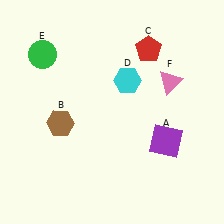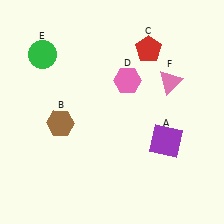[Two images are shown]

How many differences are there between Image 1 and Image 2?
There is 1 difference between the two images.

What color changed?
The hexagon (D) changed from cyan in Image 1 to pink in Image 2.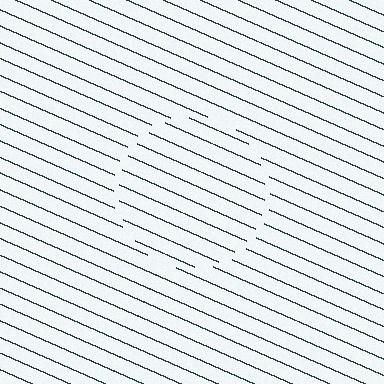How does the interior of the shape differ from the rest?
The interior of the shape contains the same grating, shifted by half a period — the contour is defined by the phase discontinuity where line-ends from the inner and outer gratings abut.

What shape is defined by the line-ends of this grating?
An illusory circle. The interior of the shape contains the same grating, shifted by half a period — the contour is defined by the phase discontinuity where line-ends from the inner and outer gratings abut.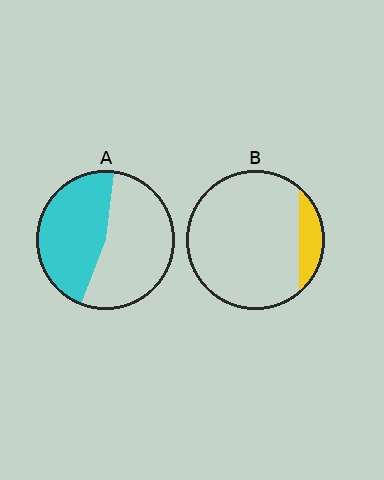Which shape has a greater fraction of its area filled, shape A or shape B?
Shape A.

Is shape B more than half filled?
No.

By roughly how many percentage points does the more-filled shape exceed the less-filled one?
By roughly 35 percentage points (A over B).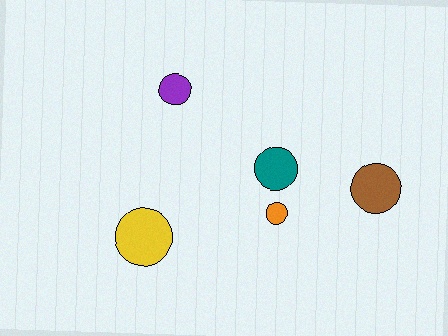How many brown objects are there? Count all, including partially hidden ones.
There is 1 brown object.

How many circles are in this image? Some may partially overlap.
There are 5 circles.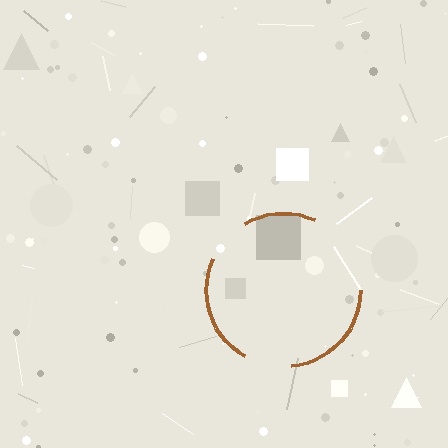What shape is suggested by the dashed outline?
The dashed outline suggests a circle.